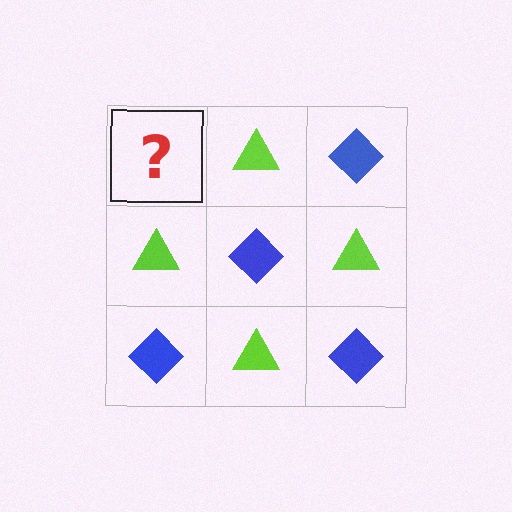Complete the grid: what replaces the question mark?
The question mark should be replaced with a blue diamond.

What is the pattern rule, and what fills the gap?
The rule is that it alternates blue diamond and lime triangle in a checkerboard pattern. The gap should be filled with a blue diamond.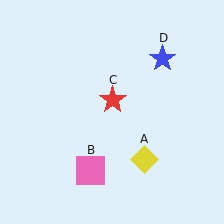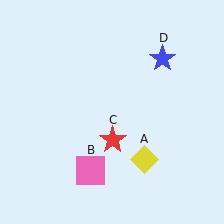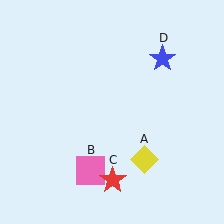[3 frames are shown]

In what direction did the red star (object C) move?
The red star (object C) moved down.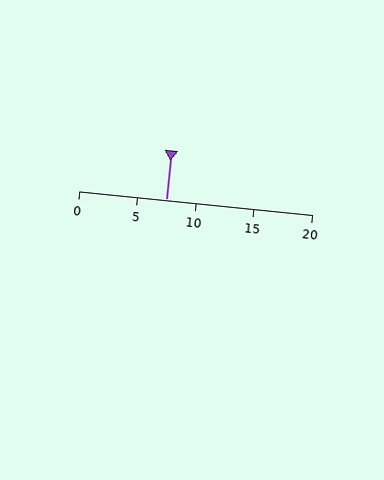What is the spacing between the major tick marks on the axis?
The major ticks are spaced 5 apart.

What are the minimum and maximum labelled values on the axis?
The axis runs from 0 to 20.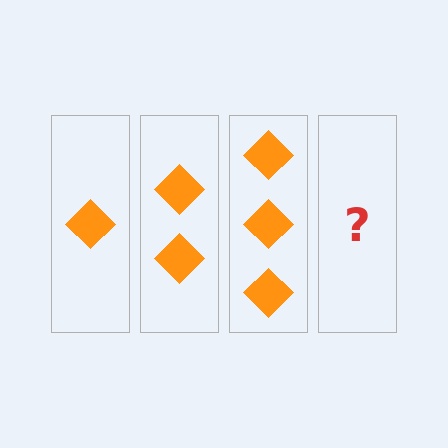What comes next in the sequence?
The next element should be 4 diamonds.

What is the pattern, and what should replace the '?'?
The pattern is that each step adds one more diamond. The '?' should be 4 diamonds.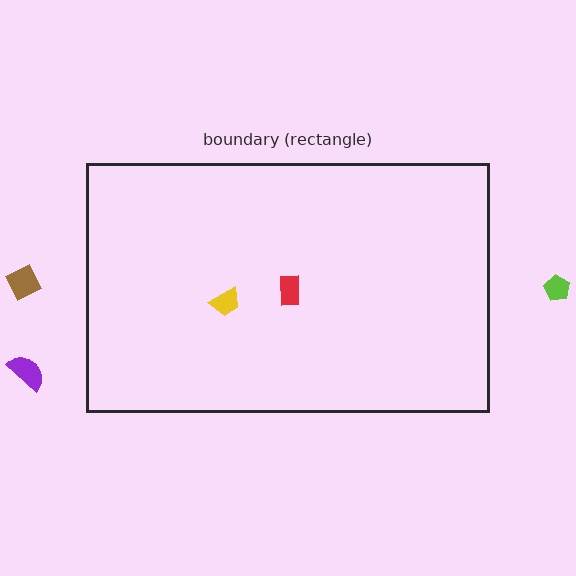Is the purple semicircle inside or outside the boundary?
Outside.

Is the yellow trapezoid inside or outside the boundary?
Inside.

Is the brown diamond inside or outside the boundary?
Outside.